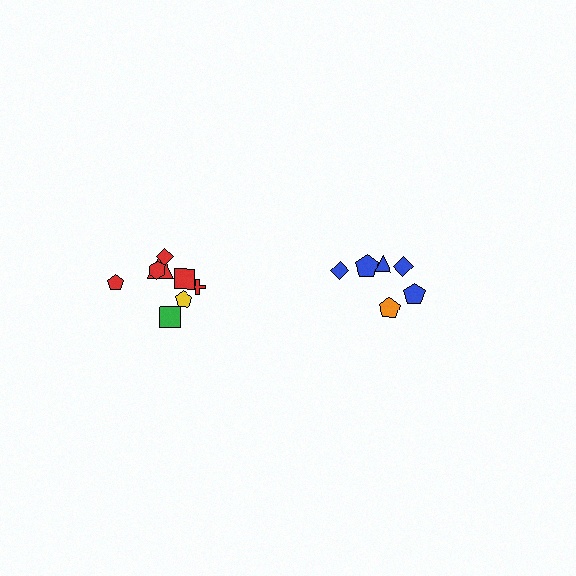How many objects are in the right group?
There are 6 objects.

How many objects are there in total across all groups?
There are 14 objects.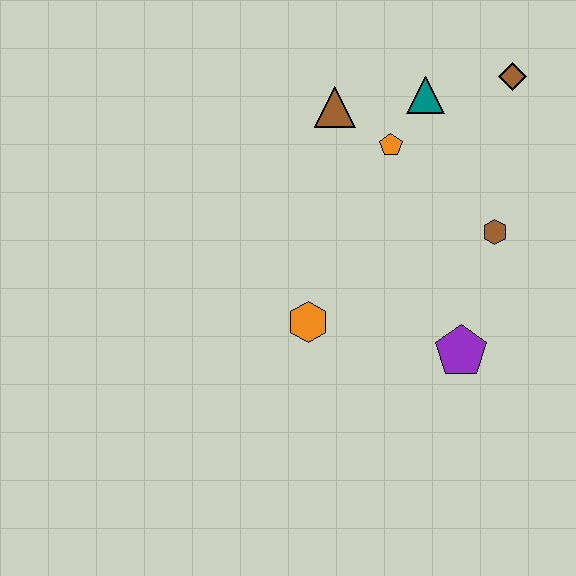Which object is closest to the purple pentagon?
The brown hexagon is closest to the purple pentagon.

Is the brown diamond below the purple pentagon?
No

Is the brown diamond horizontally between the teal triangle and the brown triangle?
No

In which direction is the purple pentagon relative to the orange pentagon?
The purple pentagon is below the orange pentagon.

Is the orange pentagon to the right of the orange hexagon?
Yes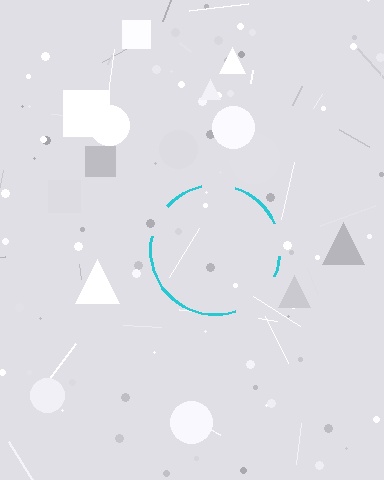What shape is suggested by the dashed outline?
The dashed outline suggests a circle.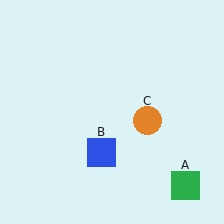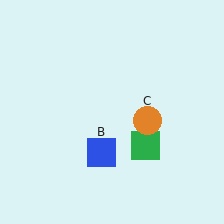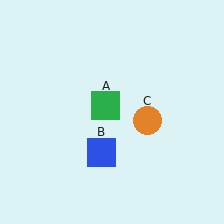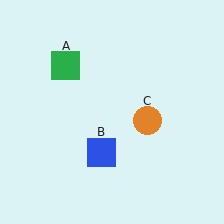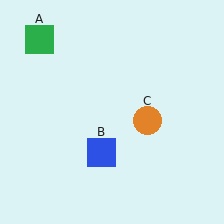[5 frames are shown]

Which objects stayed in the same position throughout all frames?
Blue square (object B) and orange circle (object C) remained stationary.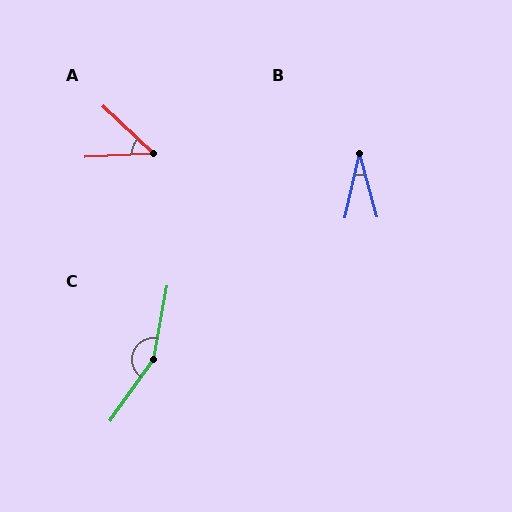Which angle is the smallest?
B, at approximately 28 degrees.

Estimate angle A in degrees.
Approximately 46 degrees.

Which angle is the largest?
C, at approximately 155 degrees.